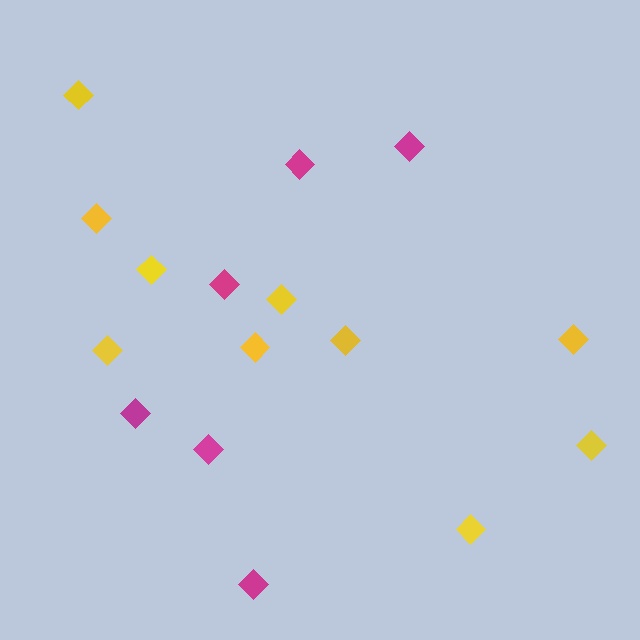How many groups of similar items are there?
There are 2 groups: one group of magenta diamonds (6) and one group of yellow diamonds (10).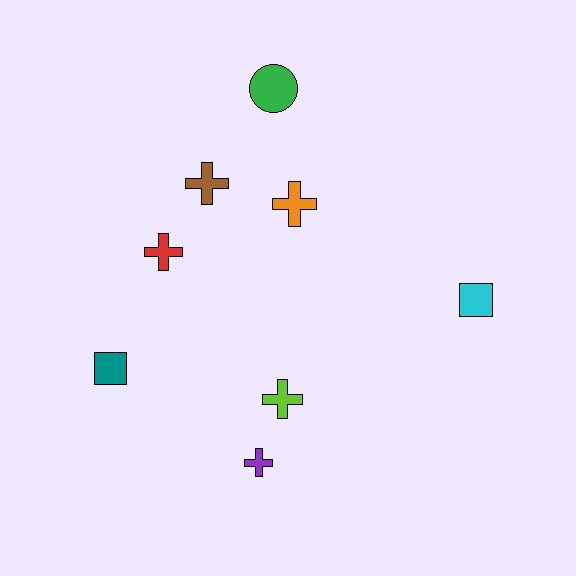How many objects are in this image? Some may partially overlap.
There are 8 objects.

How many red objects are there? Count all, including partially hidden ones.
There is 1 red object.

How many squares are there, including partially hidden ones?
There are 2 squares.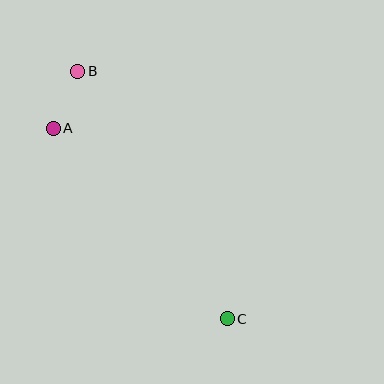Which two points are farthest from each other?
Points B and C are farthest from each other.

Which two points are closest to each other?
Points A and B are closest to each other.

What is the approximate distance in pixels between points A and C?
The distance between A and C is approximately 258 pixels.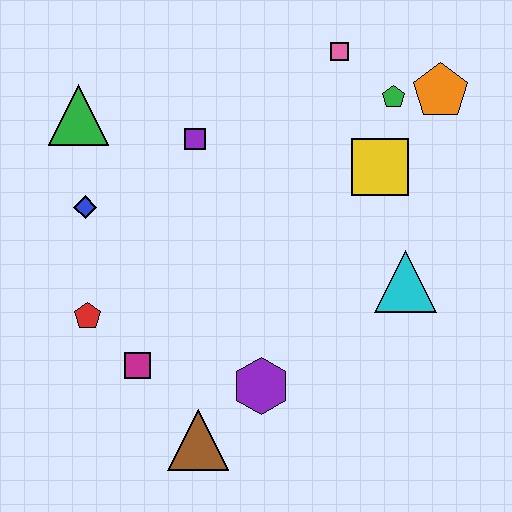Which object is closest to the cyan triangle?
The yellow square is closest to the cyan triangle.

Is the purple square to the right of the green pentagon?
No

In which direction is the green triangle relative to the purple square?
The green triangle is to the left of the purple square.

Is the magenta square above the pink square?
No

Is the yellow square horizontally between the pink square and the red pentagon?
No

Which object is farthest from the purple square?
The brown triangle is farthest from the purple square.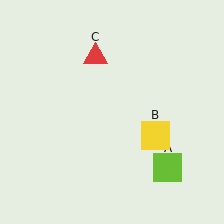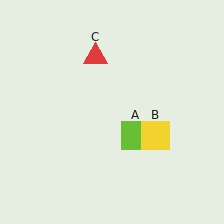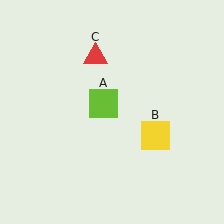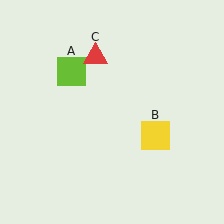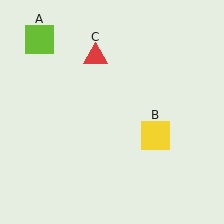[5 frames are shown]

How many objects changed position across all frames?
1 object changed position: lime square (object A).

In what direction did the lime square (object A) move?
The lime square (object A) moved up and to the left.